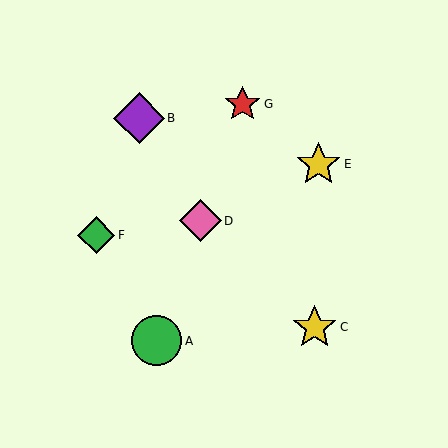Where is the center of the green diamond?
The center of the green diamond is at (96, 235).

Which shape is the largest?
The purple diamond (labeled B) is the largest.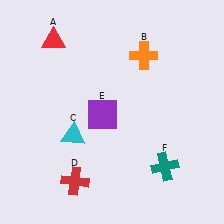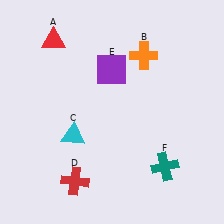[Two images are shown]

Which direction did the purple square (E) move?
The purple square (E) moved up.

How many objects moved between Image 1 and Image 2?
1 object moved between the two images.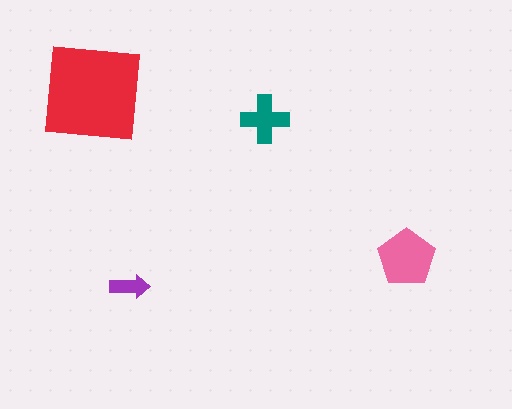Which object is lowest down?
The purple arrow is bottommost.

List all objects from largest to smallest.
The red square, the pink pentagon, the teal cross, the purple arrow.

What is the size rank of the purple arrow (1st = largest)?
4th.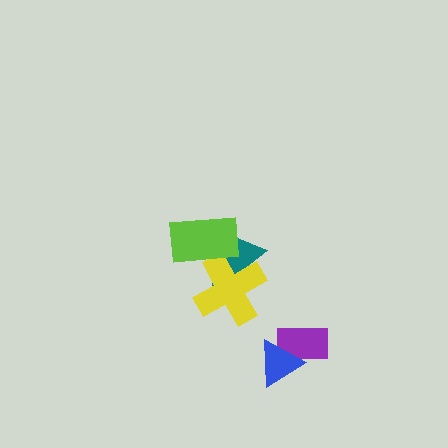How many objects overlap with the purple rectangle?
1 object overlaps with the purple rectangle.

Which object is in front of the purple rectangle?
The blue triangle is in front of the purple rectangle.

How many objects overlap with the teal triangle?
2 objects overlap with the teal triangle.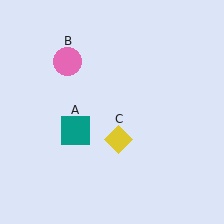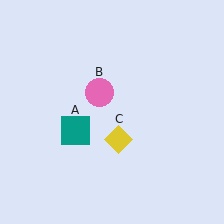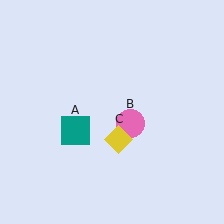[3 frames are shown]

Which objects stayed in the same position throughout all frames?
Teal square (object A) and yellow diamond (object C) remained stationary.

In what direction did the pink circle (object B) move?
The pink circle (object B) moved down and to the right.